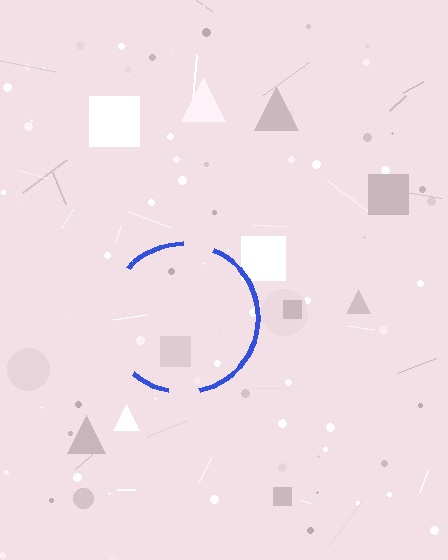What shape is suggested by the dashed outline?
The dashed outline suggests a circle.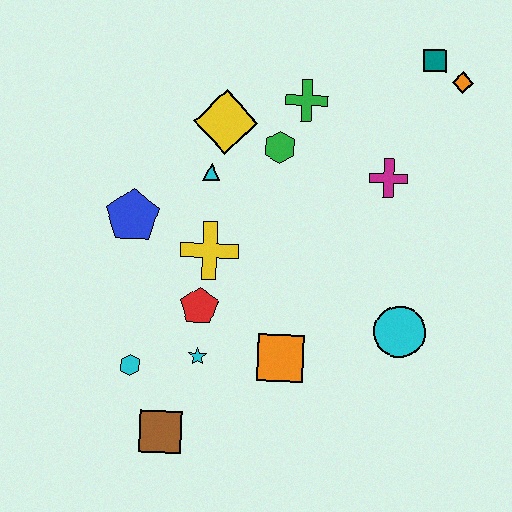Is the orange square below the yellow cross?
Yes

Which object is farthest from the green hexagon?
The brown square is farthest from the green hexagon.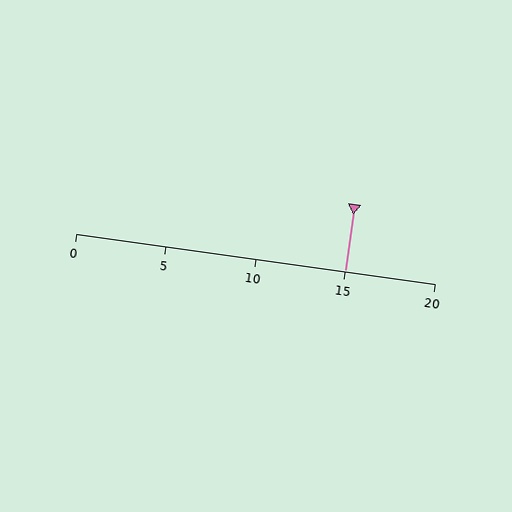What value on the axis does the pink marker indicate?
The marker indicates approximately 15.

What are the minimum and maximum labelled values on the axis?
The axis runs from 0 to 20.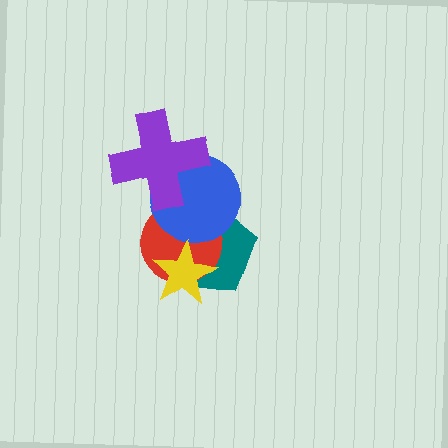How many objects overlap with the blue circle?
3 objects overlap with the blue circle.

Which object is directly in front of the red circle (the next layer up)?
The blue circle is directly in front of the red circle.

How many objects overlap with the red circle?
3 objects overlap with the red circle.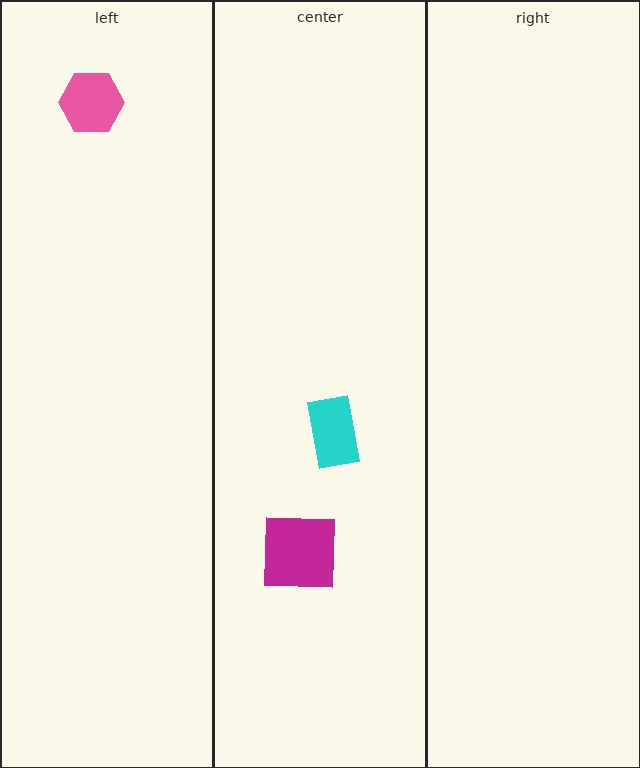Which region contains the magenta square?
The center region.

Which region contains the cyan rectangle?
The center region.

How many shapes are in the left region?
1.